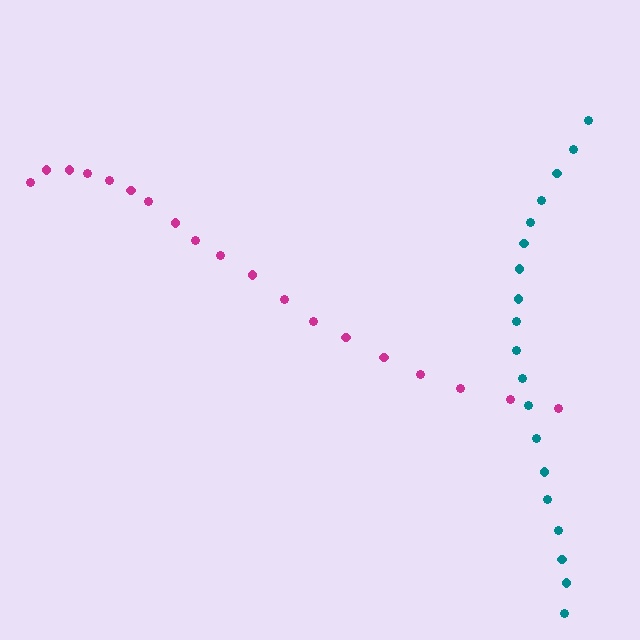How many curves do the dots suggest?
There are 2 distinct paths.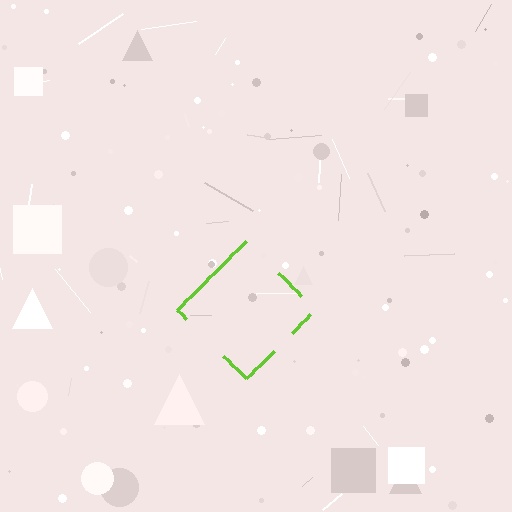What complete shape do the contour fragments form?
The contour fragments form a diamond.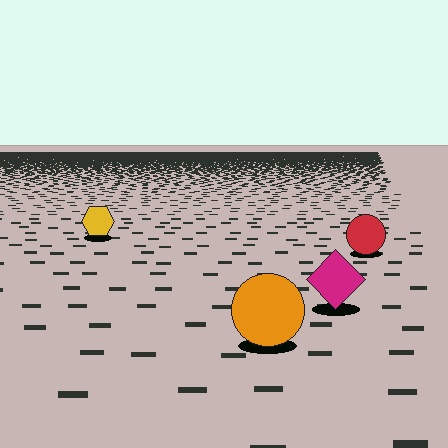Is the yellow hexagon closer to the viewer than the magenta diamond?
No. The magenta diamond is closer — you can tell from the texture gradient: the ground texture is coarser near it.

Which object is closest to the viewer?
The orange circle is closest. The texture marks near it are larger and more spread out.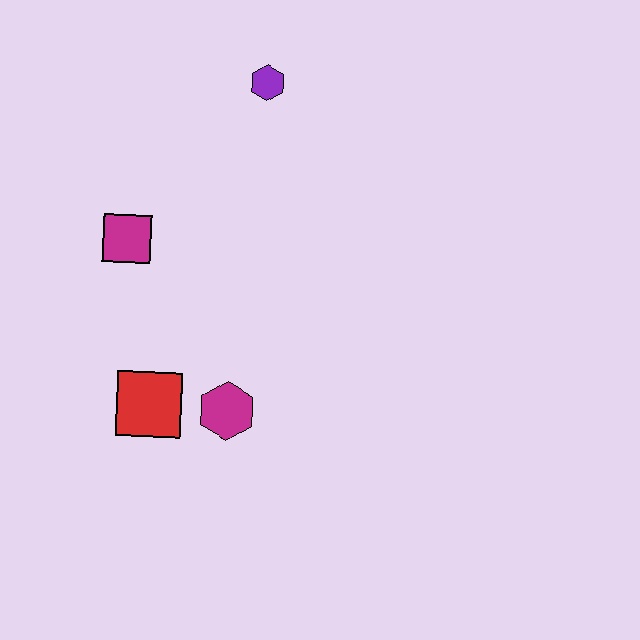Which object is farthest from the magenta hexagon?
The purple hexagon is farthest from the magenta hexagon.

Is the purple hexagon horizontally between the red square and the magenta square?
No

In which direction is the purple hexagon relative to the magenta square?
The purple hexagon is above the magenta square.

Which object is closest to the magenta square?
The red square is closest to the magenta square.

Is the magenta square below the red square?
No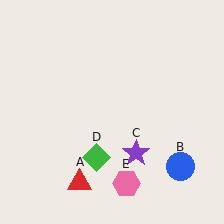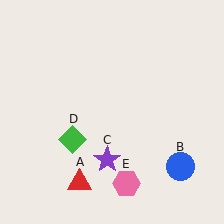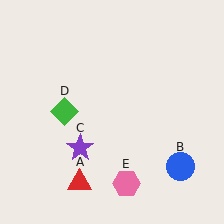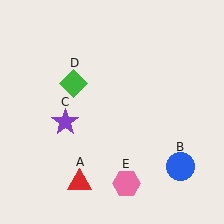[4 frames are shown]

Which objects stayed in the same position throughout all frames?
Red triangle (object A) and blue circle (object B) and pink hexagon (object E) remained stationary.